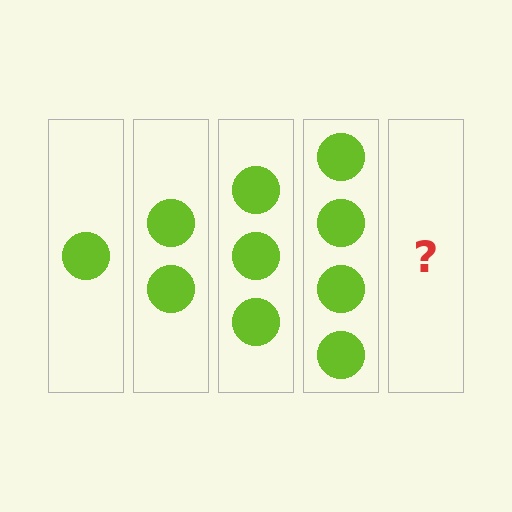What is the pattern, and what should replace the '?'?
The pattern is that each step adds one more circle. The '?' should be 5 circles.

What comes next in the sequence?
The next element should be 5 circles.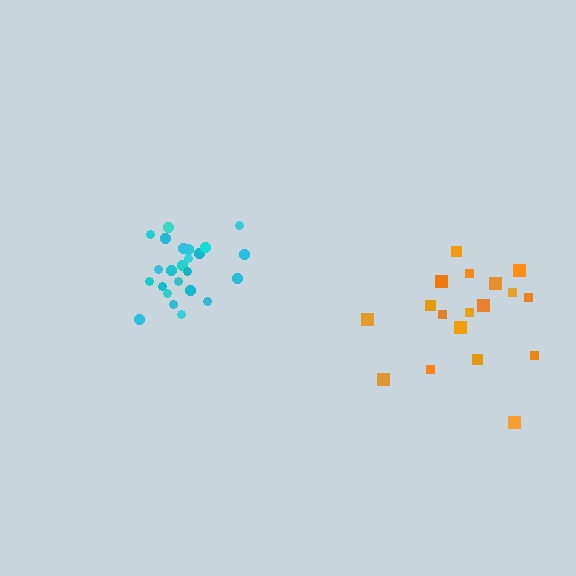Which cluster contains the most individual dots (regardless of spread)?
Cyan (24).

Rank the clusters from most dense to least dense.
cyan, orange.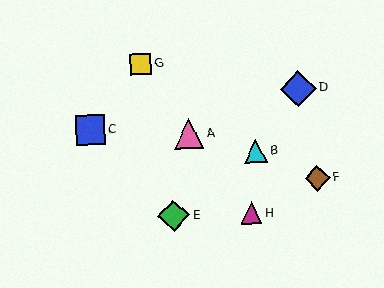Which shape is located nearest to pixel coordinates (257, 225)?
The magenta triangle (labeled H) at (251, 213) is nearest to that location.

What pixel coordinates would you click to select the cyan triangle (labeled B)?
Click at (256, 151) to select the cyan triangle B.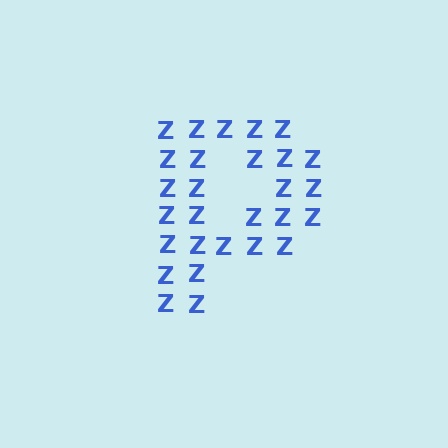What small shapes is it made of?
It is made of small letter Z's.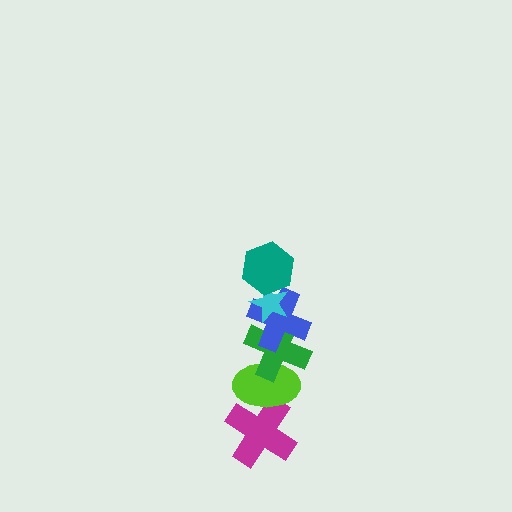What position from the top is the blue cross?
The blue cross is 3rd from the top.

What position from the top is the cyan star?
The cyan star is 2nd from the top.